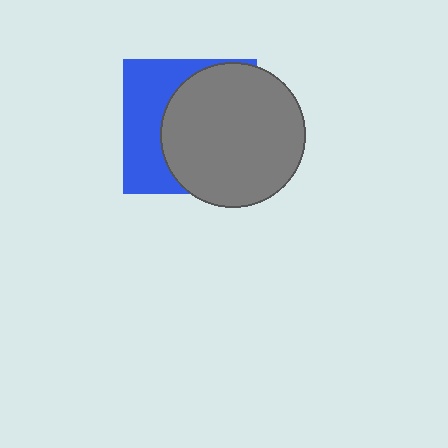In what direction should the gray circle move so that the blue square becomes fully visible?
The gray circle should move right. That is the shortest direction to clear the overlap and leave the blue square fully visible.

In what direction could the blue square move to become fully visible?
The blue square could move left. That would shift it out from behind the gray circle entirely.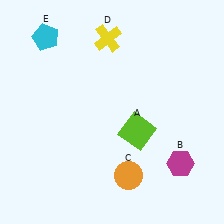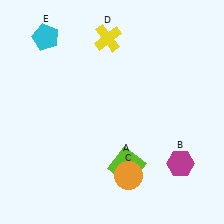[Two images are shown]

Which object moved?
The lime square (A) moved down.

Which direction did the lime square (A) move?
The lime square (A) moved down.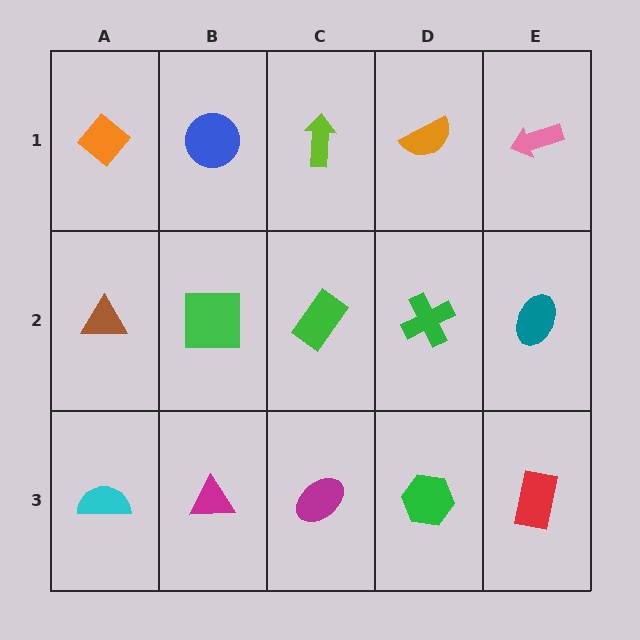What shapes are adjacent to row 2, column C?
A lime arrow (row 1, column C), a magenta ellipse (row 3, column C), a green square (row 2, column B), a green cross (row 2, column D).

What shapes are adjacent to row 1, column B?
A green square (row 2, column B), an orange diamond (row 1, column A), a lime arrow (row 1, column C).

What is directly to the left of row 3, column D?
A magenta ellipse.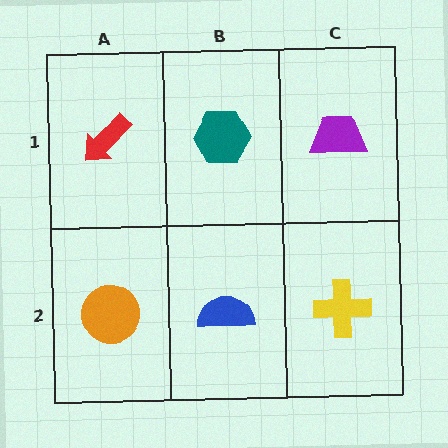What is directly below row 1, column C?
A yellow cross.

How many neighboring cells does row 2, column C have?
2.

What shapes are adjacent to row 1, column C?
A yellow cross (row 2, column C), a teal hexagon (row 1, column B).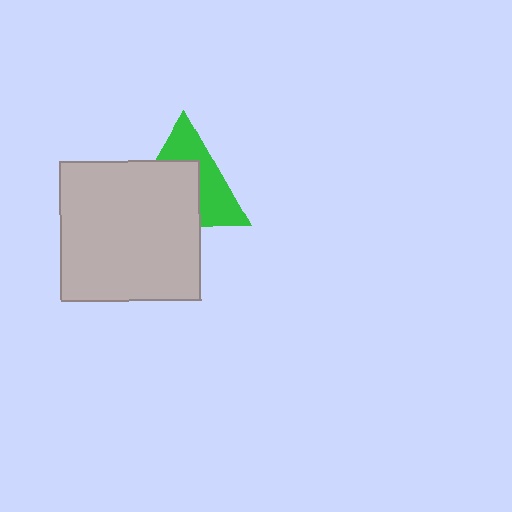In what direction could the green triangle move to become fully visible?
The green triangle could move up. That would shift it out from behind the light gray square entirely.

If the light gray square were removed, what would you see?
You would see the complete green triangle.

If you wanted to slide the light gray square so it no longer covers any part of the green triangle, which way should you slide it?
Slide it down — that is the most direct way to separate the two shapes.